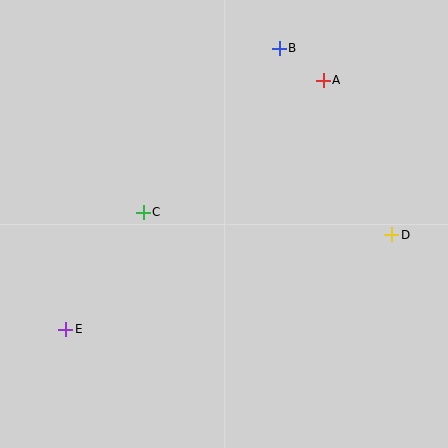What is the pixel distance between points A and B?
The distance between A and B is 55 pixels.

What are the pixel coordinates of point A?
Point A is at (323, 80).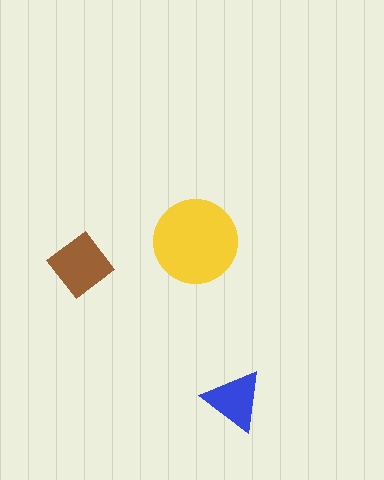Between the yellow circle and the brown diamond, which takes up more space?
The yellow circle.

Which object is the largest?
The yellow circle.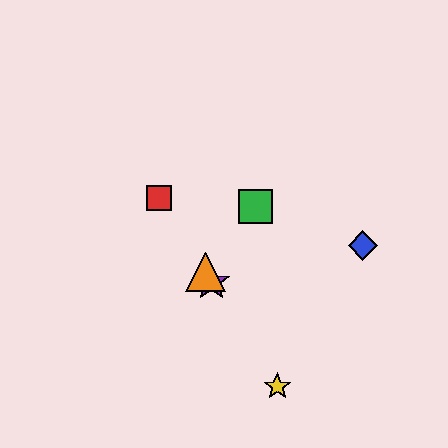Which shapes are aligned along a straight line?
The red square, the yellow star, the purple star, the orange triangle are aligned along a straight line.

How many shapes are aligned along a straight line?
4 shapes (the red square, the yellow star, the purple star, the orange triangle) are aligned along a straight line.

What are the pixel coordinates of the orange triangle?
The orange triangle is at (206, 272).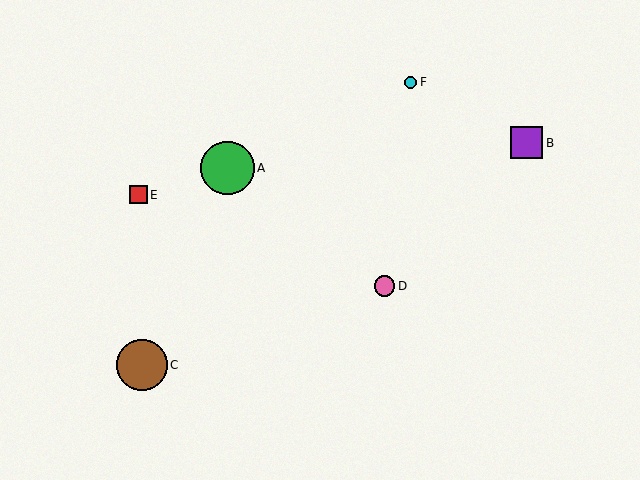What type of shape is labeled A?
Shape A is a green circle.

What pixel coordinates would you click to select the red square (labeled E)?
Click at (138, 195) to select the red square E.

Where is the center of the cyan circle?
The center of the cyan circle is at (411, 82).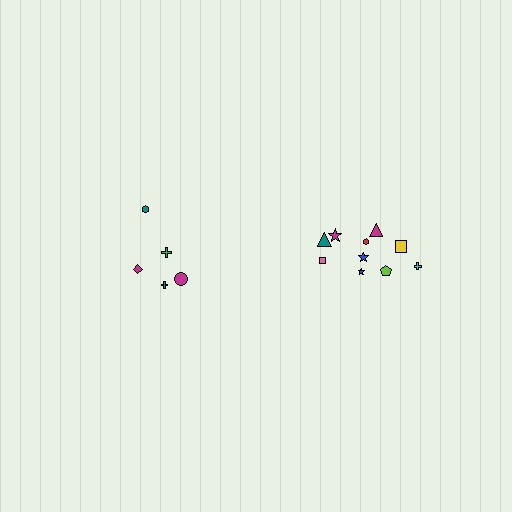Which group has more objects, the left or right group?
The right group.